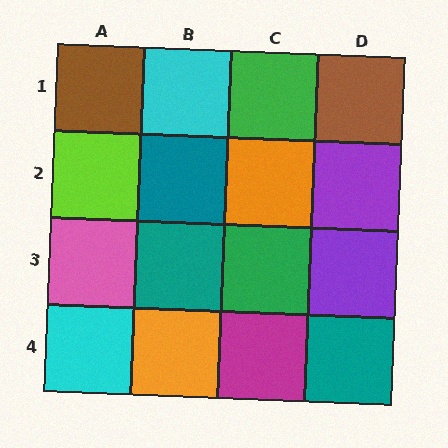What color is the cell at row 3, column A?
Pink.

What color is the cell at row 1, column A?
Brown.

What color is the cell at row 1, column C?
Green.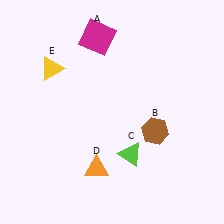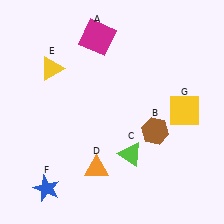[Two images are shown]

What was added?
A blue star (F), a yellow square (G) were added in Image 2.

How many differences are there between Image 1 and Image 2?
There are 2 differences between the two images.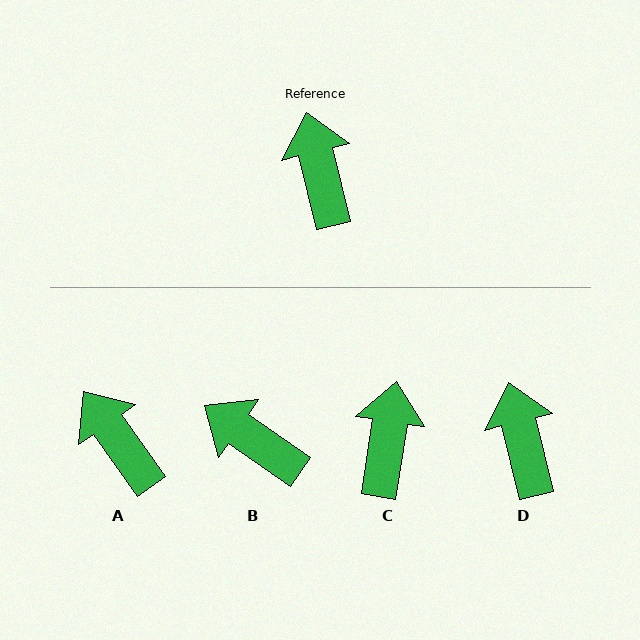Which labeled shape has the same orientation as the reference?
D.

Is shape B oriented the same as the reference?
No, it is off by about 41 degrees.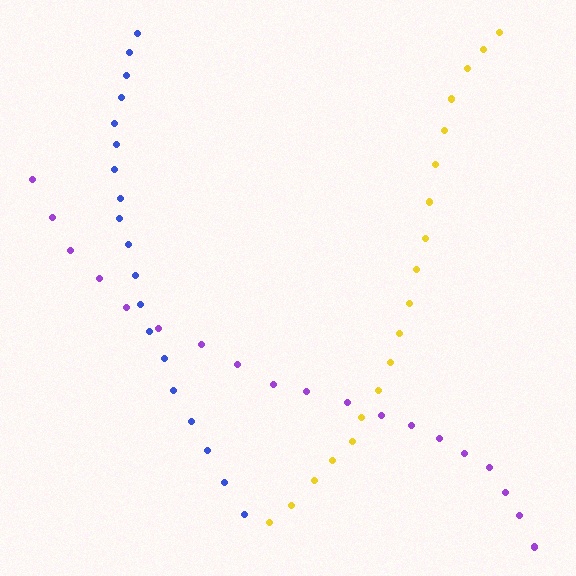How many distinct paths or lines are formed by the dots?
There are 3 distinct paths.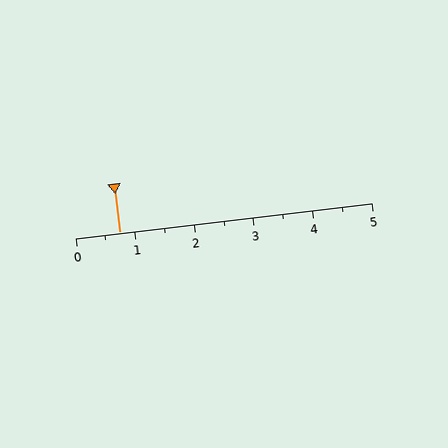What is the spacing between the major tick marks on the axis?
The major ticks are spaced 1 apart.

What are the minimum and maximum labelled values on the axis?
The axis runs from 0 to 5.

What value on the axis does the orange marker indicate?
The marker indicates approximately 0.8.